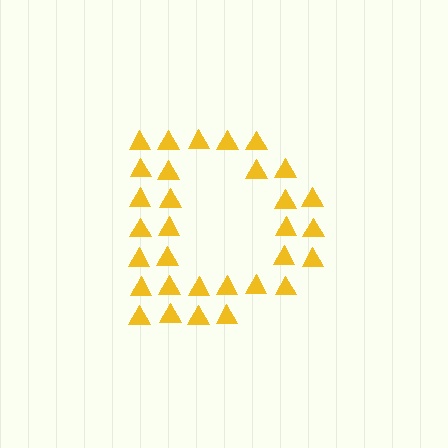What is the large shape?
The large shape is the letter D.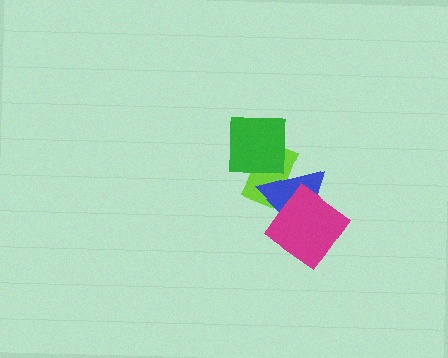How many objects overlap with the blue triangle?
2 objects overlap with the blue triangle.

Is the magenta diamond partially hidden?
No, no other shape covers it.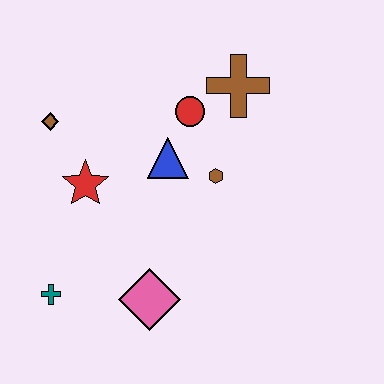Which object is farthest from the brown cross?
The teal cross is farthest from the brown cross.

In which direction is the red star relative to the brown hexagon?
The red star is to the left of the brown hexagon.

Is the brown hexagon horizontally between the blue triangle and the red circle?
No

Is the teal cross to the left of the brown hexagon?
Yes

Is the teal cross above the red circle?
No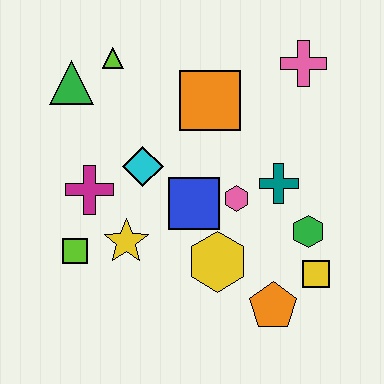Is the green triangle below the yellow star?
No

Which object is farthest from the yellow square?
The green triangle is farthest from the yellow square.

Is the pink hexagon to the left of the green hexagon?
Yes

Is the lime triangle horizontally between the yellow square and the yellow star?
No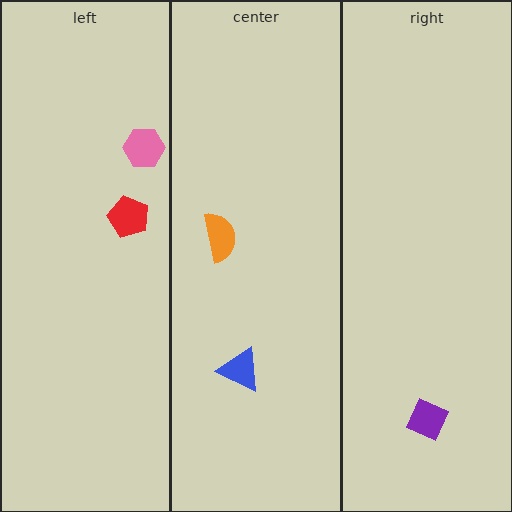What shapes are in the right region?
The purple diamond.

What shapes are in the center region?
The orange semicircle, the blue triangle.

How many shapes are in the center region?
2.